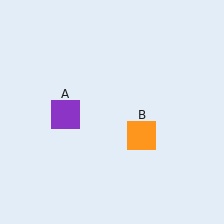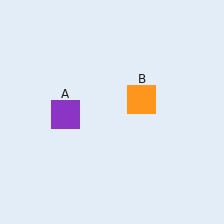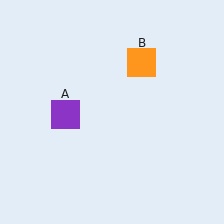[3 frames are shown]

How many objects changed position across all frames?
1 object changed position: orange square (object B).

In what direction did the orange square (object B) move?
The orange square (object B) moved up.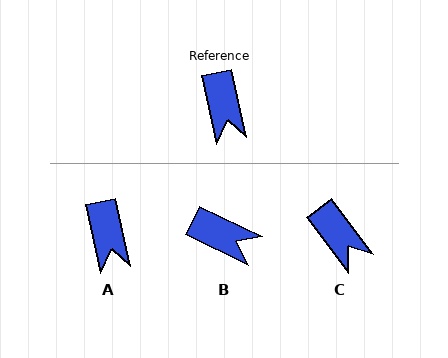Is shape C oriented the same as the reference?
No, it is off by about 24 degrees.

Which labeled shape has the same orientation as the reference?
A.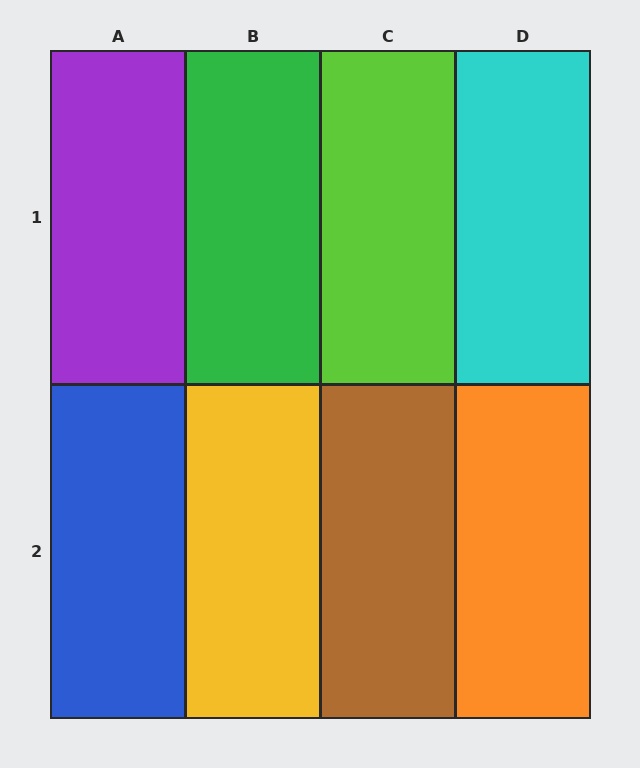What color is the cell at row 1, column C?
Lime.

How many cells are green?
1 cell is green.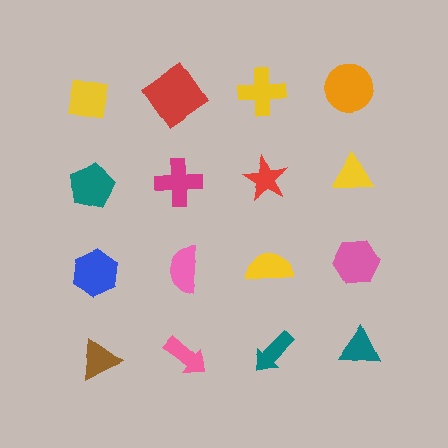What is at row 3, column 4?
A pink hexagon.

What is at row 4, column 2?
A pink arrow.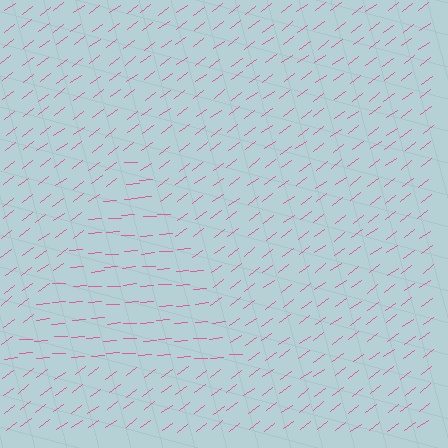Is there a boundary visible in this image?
Yes, there is a texture boundary formed by a change in line orientation.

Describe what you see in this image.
The image is filled with small pink line segments. A triangle region in the image has lines oriented differently from the surrounding lines, creating a visible texture boundary.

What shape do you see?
I see a triangle.